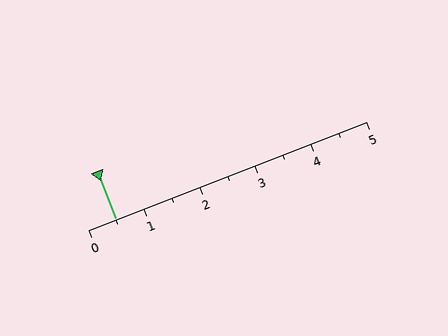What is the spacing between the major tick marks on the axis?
The major ticks are spaced 1 apart.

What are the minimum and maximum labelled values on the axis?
The axis runs from 0 to 5.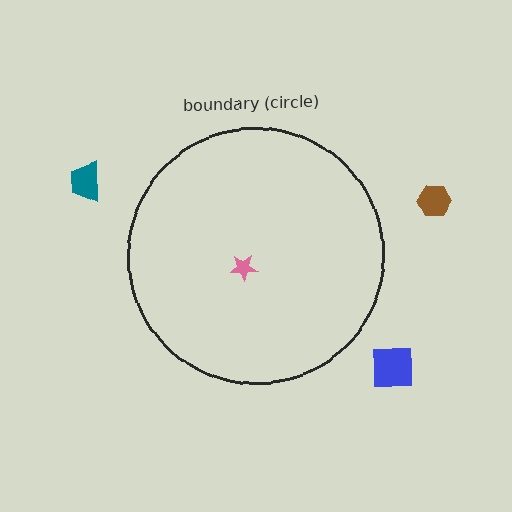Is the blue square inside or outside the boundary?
Outside.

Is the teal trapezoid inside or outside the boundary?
Outside.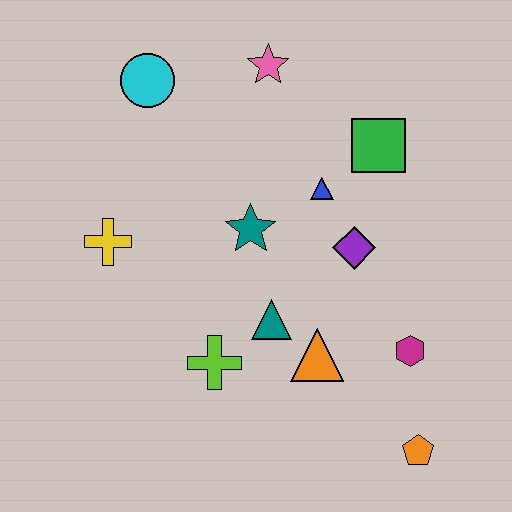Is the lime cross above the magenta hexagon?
No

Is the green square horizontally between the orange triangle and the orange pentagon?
Yes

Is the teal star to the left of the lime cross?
No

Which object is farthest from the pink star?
The orange pentagon is farthest from the pink star.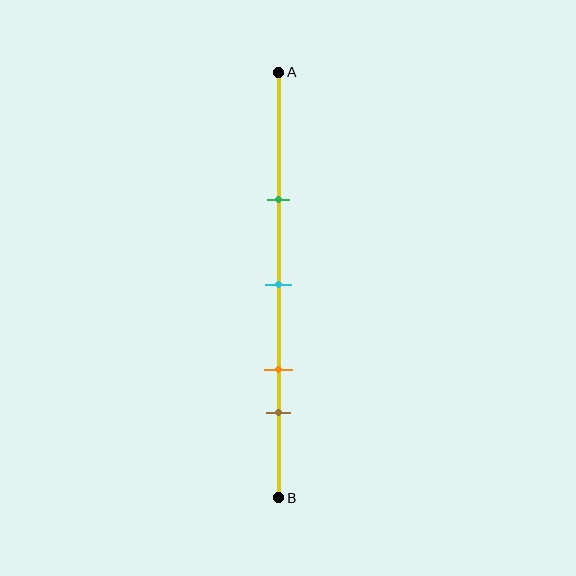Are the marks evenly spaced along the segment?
No, the marks are not evenly spaced.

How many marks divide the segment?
There are 4 marks dividing the segment.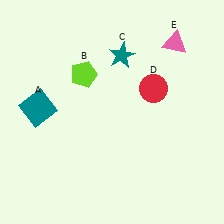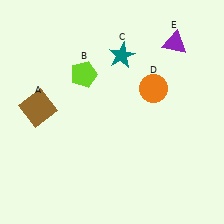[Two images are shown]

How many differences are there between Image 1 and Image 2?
There are 3 differences between the two images.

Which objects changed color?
A changed from teal to brown. D changed from red to orange. E changed from pink to purple.